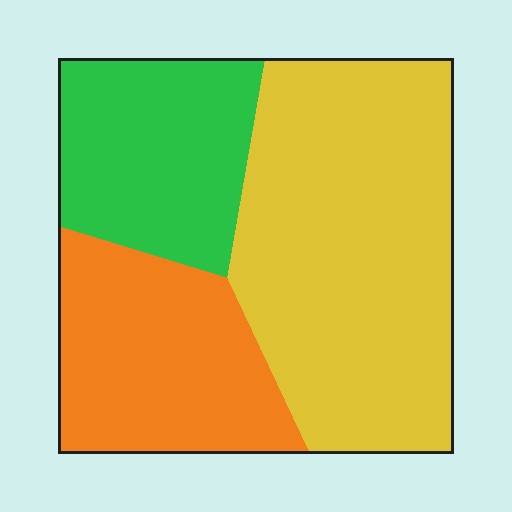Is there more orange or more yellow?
Yellow.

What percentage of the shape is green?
Green covers roughly 25% of the shape.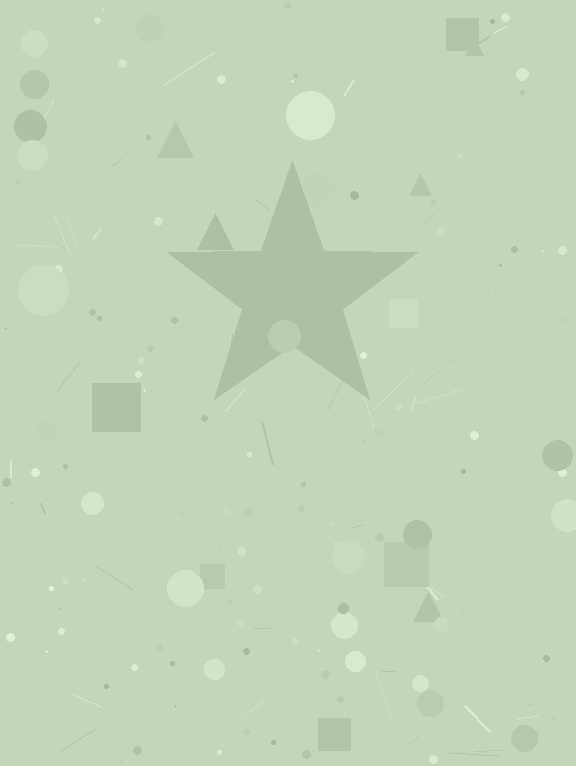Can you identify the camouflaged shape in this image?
The camouflaged shape is a star.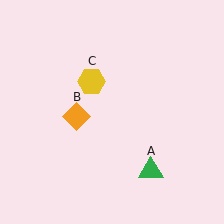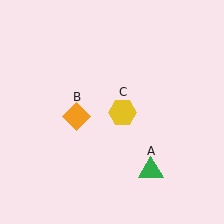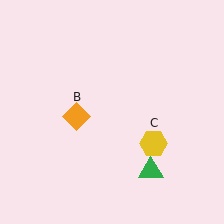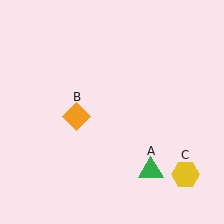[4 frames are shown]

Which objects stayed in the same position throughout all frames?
Green triangle (object A) and orange diamond (object B) remained stationary.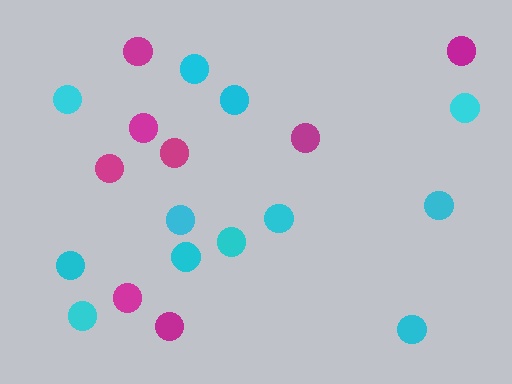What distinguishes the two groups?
There are 2 groups: one group of magenta circles (8) and one group of cyan circles (12).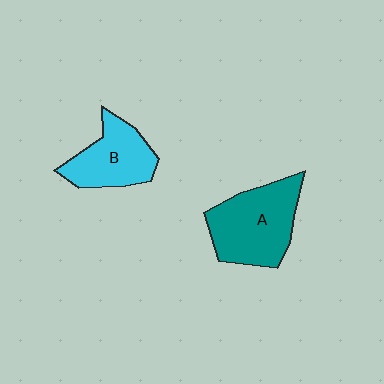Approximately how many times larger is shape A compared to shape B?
Approximately 1.3 times.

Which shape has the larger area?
Shape A (teal).